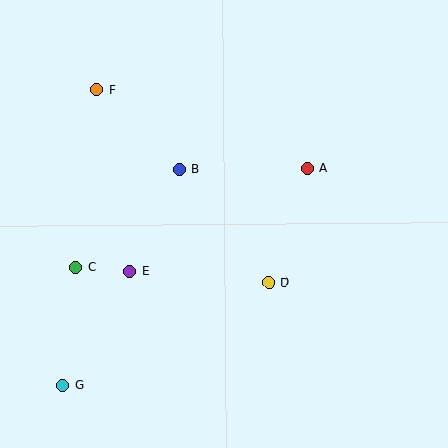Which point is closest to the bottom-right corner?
Point D is closest to the bottom-right corner.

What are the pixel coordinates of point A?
Point A is at (307, 169).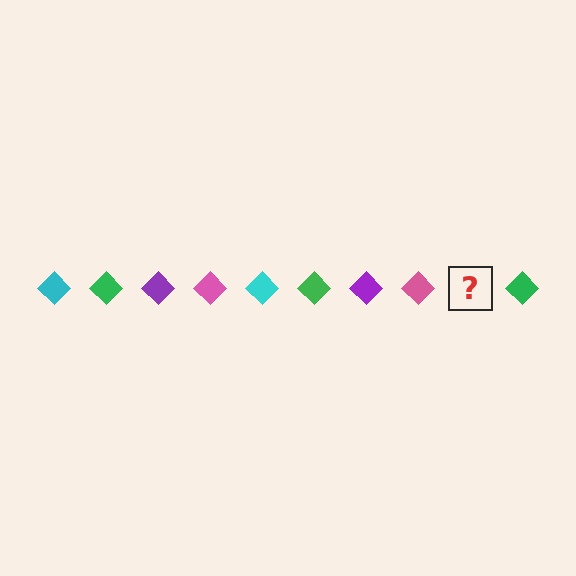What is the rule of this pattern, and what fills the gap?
The rule is that the pattern cycles through cyan, green, purple, pink diamonds. The gap should be filled with a cyan diamond.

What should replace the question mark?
The question mark should be replaced with a cyan diamond.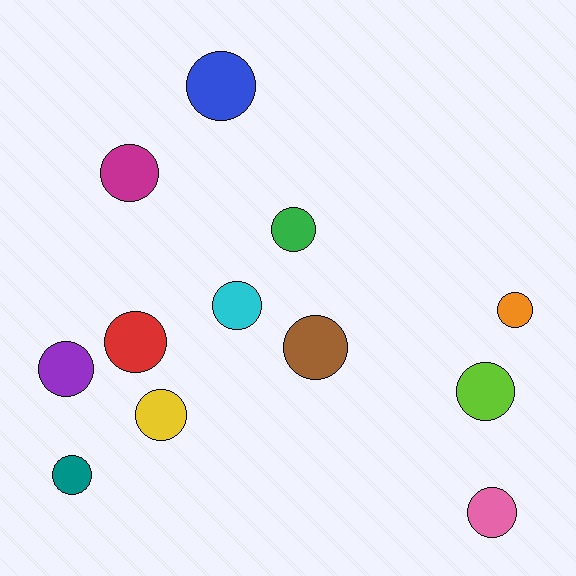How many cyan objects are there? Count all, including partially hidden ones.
There is 1 cyan object.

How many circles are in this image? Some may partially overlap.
There are 12 circles.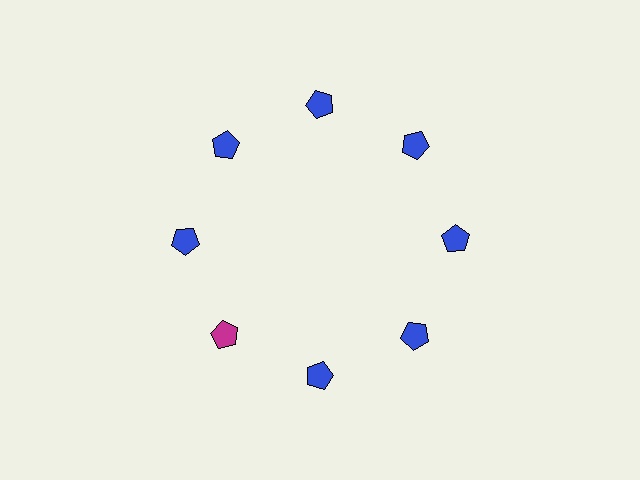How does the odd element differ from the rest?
It has a different color: magenta instead of blue.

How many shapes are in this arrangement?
There are 8 shapes arranged in a ring pattern.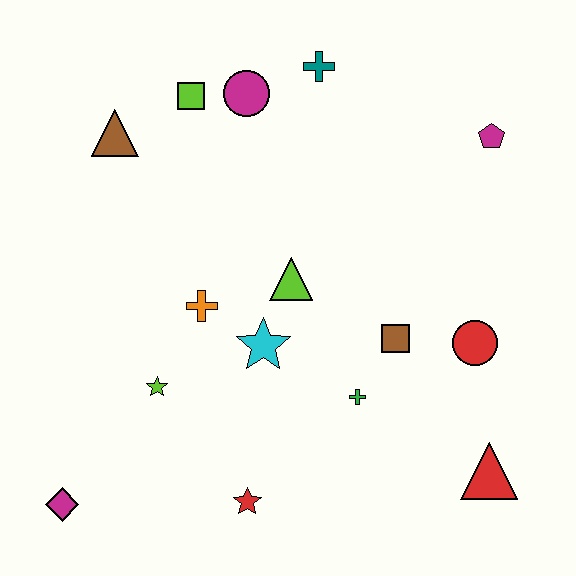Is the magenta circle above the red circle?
Yes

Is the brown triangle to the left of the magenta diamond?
No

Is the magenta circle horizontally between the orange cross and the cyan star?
Yes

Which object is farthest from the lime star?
The magenta pentagon is farthest from the lime star.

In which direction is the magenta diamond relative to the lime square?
The magenta diamond is below the lime square.